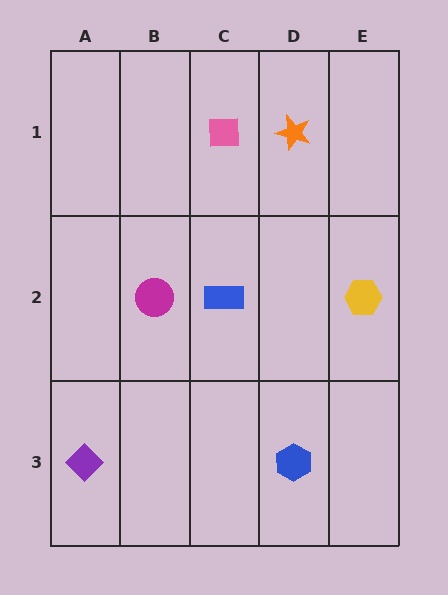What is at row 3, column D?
A blue hexagon.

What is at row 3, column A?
A purple diamond.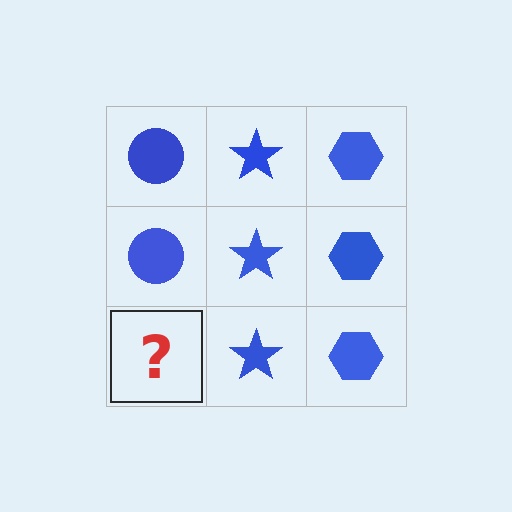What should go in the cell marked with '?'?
The missing cell should contain a blue circle.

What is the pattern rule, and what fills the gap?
The rule is that each column has a consistent shape. The gap should be filled with a blue circle.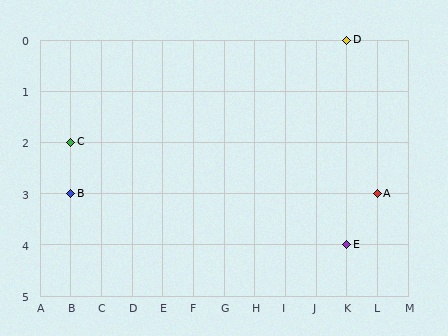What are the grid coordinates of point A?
Point A is at grid coordinates (L, 3).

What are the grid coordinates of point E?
Point E is at grid coordinates (K, 4).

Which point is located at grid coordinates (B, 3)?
Point B is at (B, 3).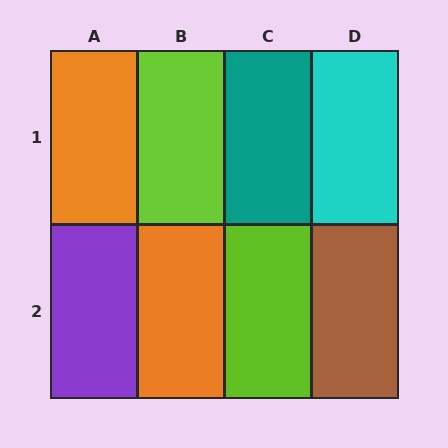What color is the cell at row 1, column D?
Cyan.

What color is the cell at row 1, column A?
Orange.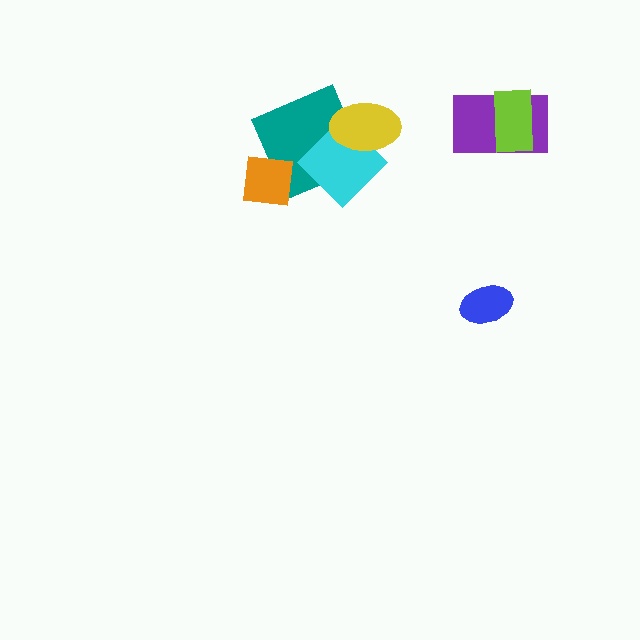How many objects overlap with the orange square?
1 object overlaps with the orange square.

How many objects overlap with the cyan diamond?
2 objects overlap with the cyan diamond.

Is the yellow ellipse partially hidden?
No, no other shape covers it.